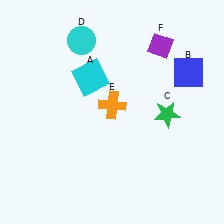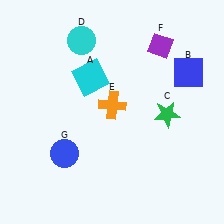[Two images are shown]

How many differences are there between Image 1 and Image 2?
There is 1 difference between the two images.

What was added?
A blue circle (G) was added in Image 2.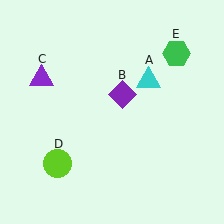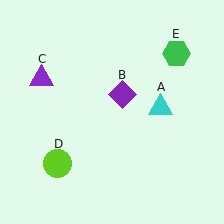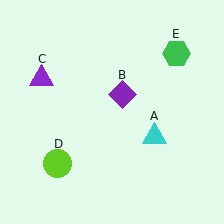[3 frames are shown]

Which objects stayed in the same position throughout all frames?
Purple diamond (object B) and purple triangle (object C) and lime circle (object D) and green hexagon (object E) remained stationary.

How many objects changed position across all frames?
1 object changed position: cyan triangle (object A).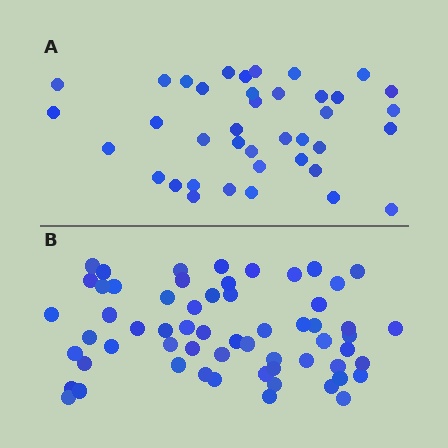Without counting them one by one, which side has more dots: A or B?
Region B (the bottom region) has more dots.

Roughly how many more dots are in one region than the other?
Region B has approximately 20 more dots than region A.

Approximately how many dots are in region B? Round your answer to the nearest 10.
About 60 dots.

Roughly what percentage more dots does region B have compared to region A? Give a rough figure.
About 55% more.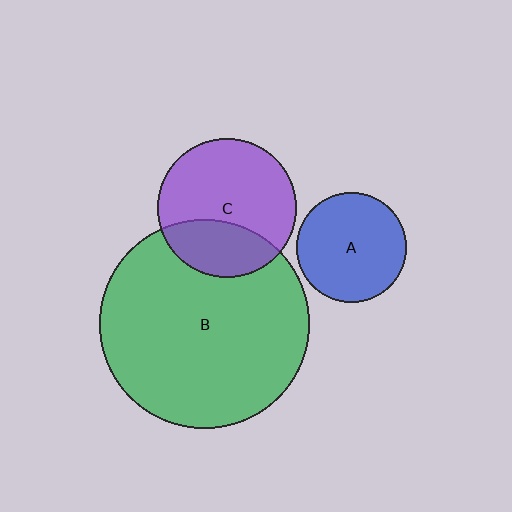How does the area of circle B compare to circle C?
Approximately 2.3 times.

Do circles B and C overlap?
Yes.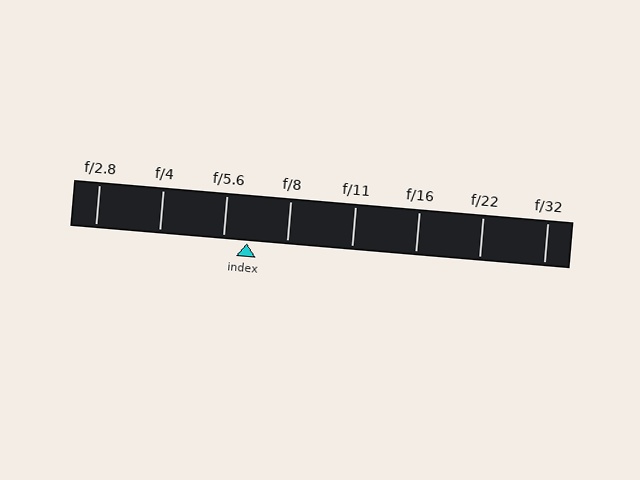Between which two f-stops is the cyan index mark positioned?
The index mark is between f/5.6 and f/8.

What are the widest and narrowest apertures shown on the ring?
The widest aperture shown is f/2.8 and the narrowest is f/32.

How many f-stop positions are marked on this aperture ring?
There are 8 f-stop positions marked.